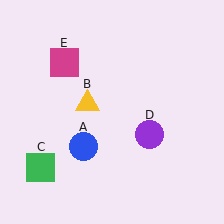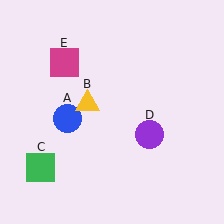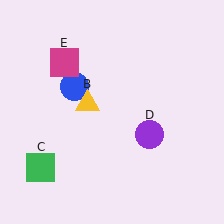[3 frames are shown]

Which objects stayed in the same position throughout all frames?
Yellow triangle (object B) and green square (object C) and purple circle (object D) and magenta square (object E) remained stationary.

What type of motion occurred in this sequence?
The blue circle (object A) rotated clockwise around the center of the scene.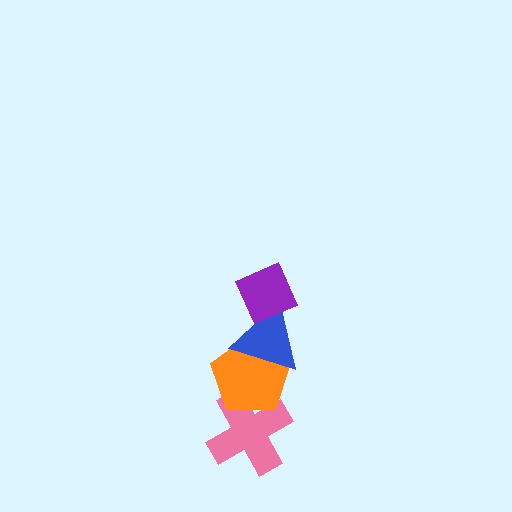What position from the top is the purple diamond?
The purple diamond is 1st from the top.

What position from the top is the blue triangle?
The blue triangle is 2nd from the top.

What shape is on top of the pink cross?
The orange pentagon is on top of the pink cross.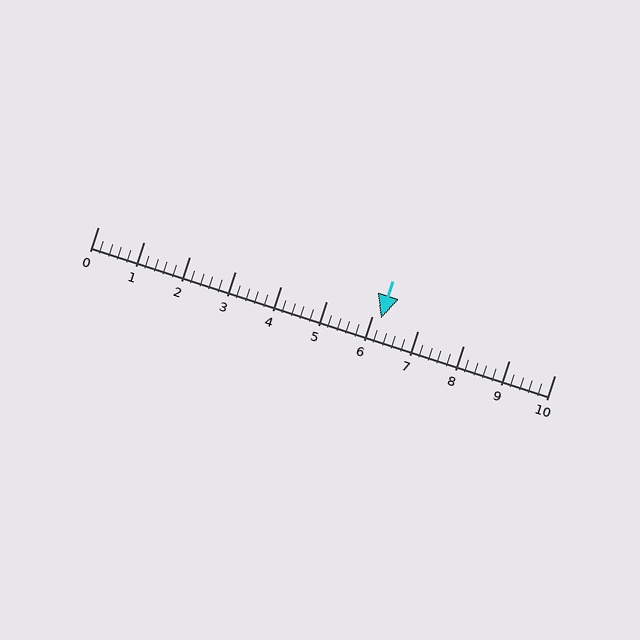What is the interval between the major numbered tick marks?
The major tick marks are spaced 1 units apart.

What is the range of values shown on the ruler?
The ruler shows values from 0 to 10.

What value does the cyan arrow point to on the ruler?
The cyan arrow points to approximately 6.2.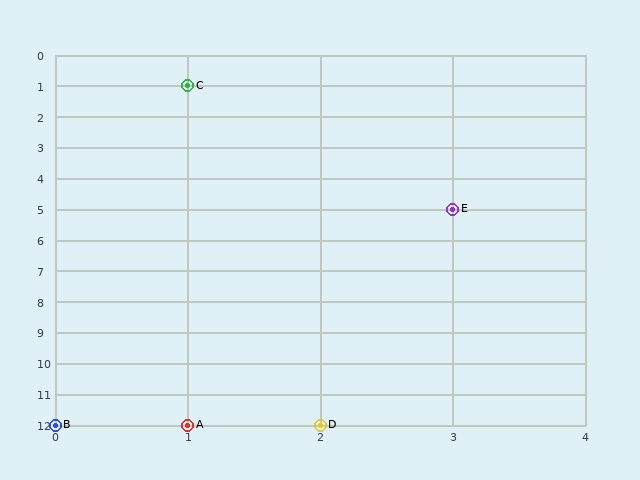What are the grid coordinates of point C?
Point C is at grid coordinates (1, 1).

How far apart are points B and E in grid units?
Points B and E are 3 columns and 7 rows apart (about 7.6 grid units diagonally).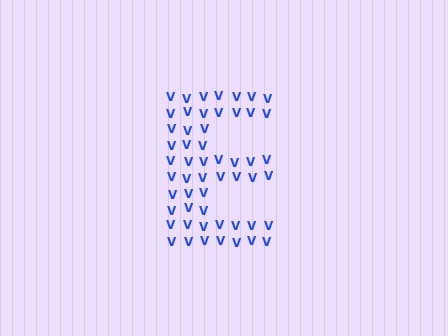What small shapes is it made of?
It is made of small letter V's.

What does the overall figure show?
The overall figure shows the letter E.